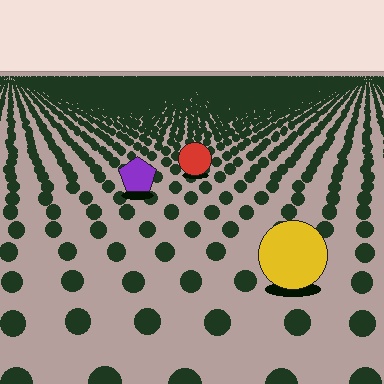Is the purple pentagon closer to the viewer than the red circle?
Yes. The purple pentagon is closer — you can tell from the texture gradient: the ground texture is coarser near it.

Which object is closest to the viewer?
The yellow circle is closest. The texture marks near it are larger and more spread out.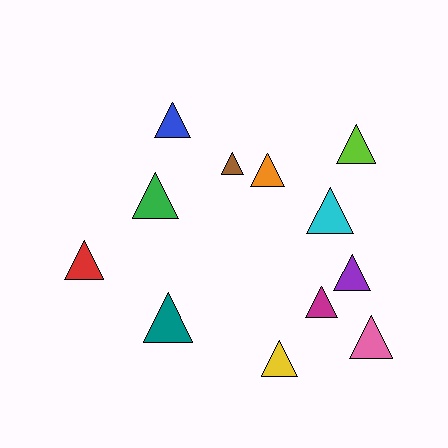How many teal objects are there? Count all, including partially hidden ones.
There is 1 teal object.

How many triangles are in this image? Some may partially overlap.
There are 12 triangles.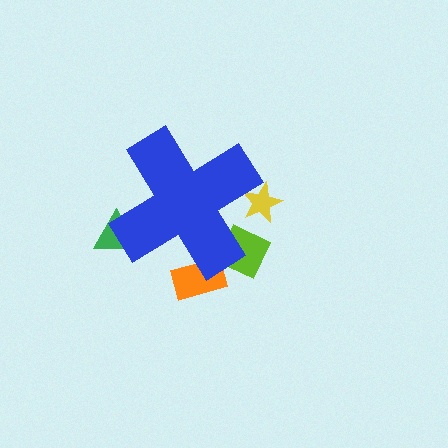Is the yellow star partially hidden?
Yes, the yellow star is partially hidden behind the blue cross.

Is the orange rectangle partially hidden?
Yes, the orange rectangle is partially hidden behind the blue cross.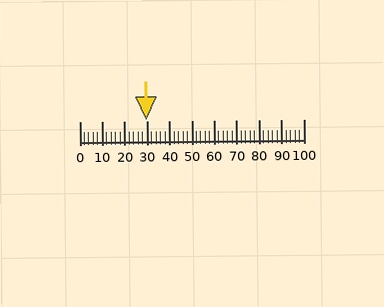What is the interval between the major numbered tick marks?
The major tick marks are spaced 10 units apart.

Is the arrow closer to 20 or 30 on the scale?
The arrow is closer to 30.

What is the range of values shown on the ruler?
The ruler shows values from 0 to 100.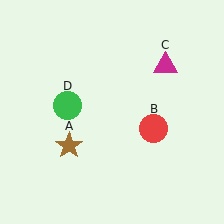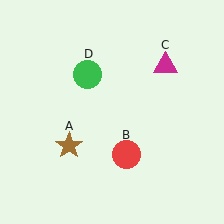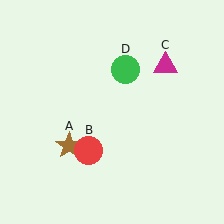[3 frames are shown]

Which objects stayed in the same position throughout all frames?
Brown star (object A) and magenta triangle (object C) remained stationary.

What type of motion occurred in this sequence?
The red circle (object B), green circle (object D) rotated clockwise around the center of the scene.